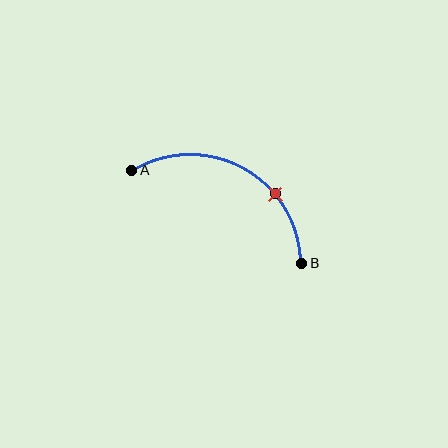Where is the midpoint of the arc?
The arc midpoint is the point on the curve farthest from the straight line joining A and B. It sits above that line.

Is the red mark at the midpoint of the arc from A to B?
No. The red mark lies on the arc but is closer to endpoint B. The arc midpoint would be at the point on the curve equidistant along the arc from both A and B.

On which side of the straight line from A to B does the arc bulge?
The arc bulges above the straight line connecting A and B.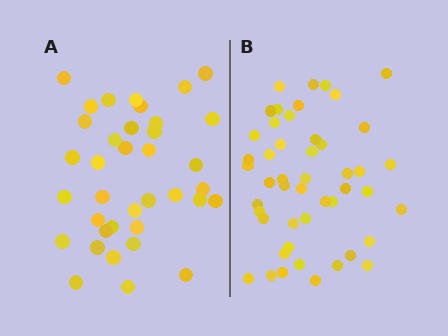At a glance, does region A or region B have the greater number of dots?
Region B (the right region) has more dots.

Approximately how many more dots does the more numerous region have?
Region B has roughly 12 or so more dots than region A.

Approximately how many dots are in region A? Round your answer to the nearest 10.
About 40 dots. (The exact count is 37, which rounds to 40.)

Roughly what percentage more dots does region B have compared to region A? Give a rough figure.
About 30% more.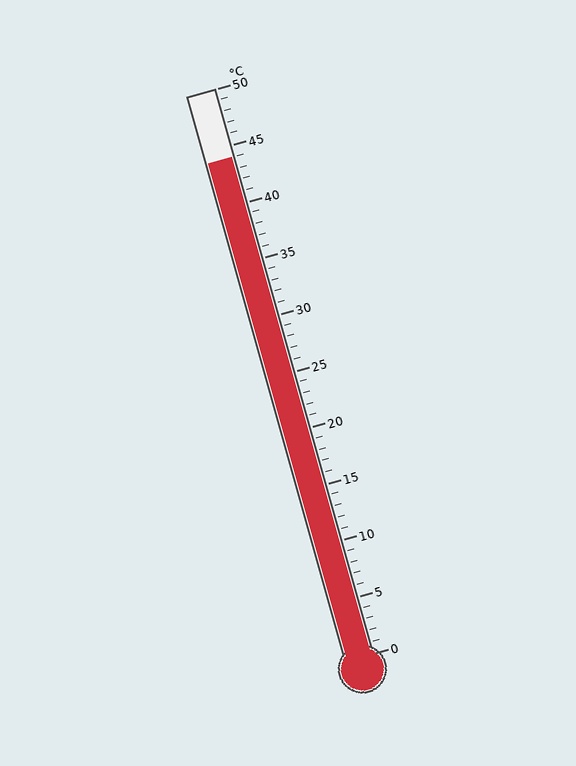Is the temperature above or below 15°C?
The temperature is above 15°C.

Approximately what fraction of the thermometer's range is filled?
The thermometer is filled to approximately 90% of its range.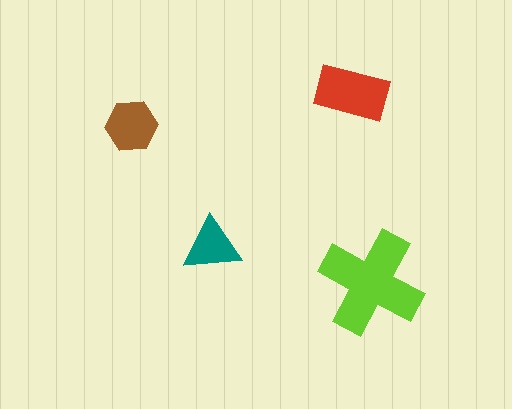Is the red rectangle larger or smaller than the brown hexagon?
Larger.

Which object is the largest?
The lime cross.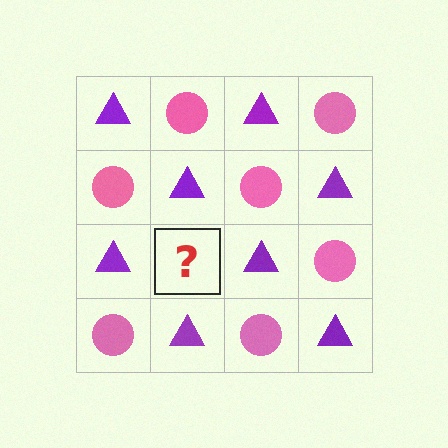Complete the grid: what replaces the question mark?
The question mark should be replaced with a pink circle.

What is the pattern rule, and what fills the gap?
The rule is that it alternates purple triangle and pink circle in a checkerboard pattern. The gap should be filled with a pink circle.